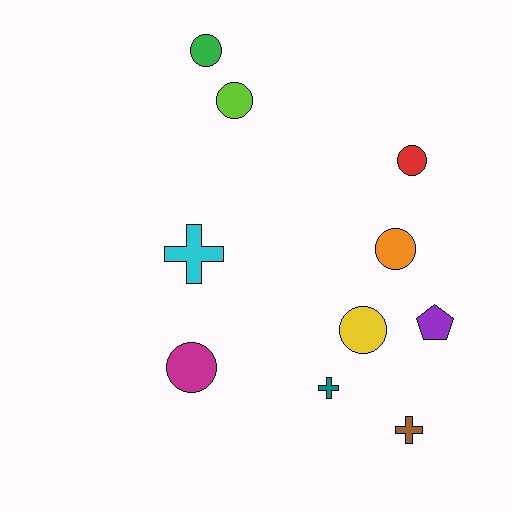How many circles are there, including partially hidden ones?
There are 6 circles.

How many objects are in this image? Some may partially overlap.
There are 10 objects.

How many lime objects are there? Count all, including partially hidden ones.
There is 1 lime object.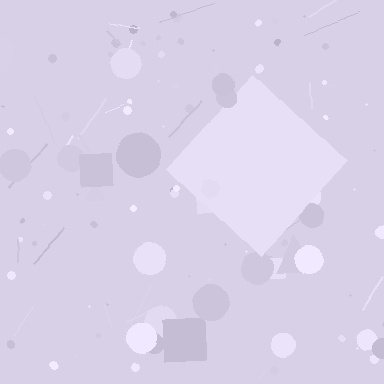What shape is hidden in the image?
A diamond is hidden in the image.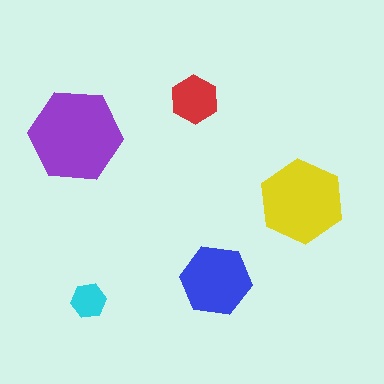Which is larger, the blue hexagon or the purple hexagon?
The purple one.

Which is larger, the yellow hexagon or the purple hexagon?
The purple one.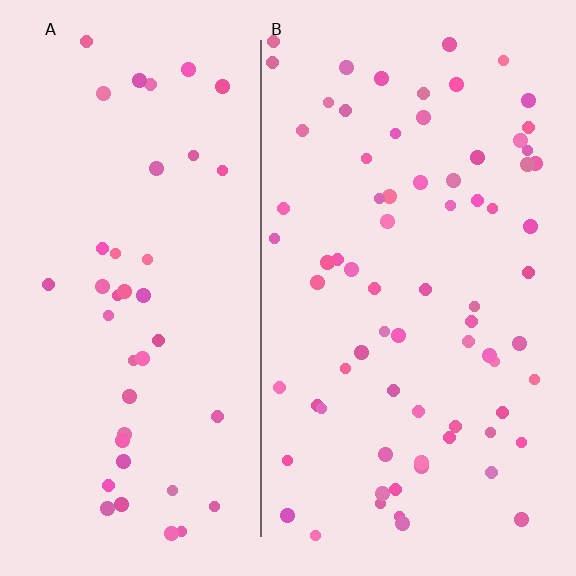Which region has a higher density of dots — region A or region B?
B (the right).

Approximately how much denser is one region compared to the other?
Approximately 1.8× — region B over region A.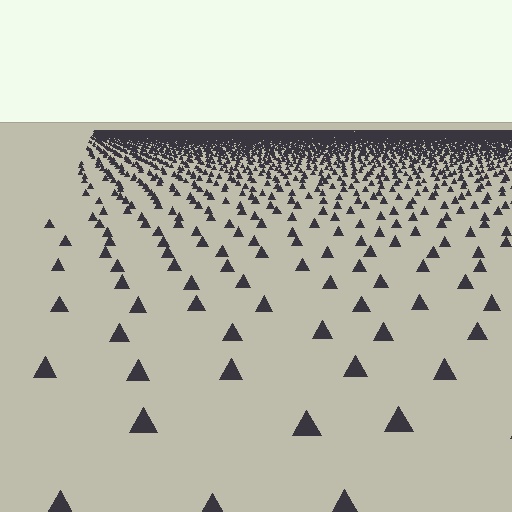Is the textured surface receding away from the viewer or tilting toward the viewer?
The surface is receding away from the viewer. Texture elements get smaller and denser toward the top.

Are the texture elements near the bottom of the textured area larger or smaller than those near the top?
Larger. Near the bottom, elements are closer to the viewer and appear at a bigger on-screen size.